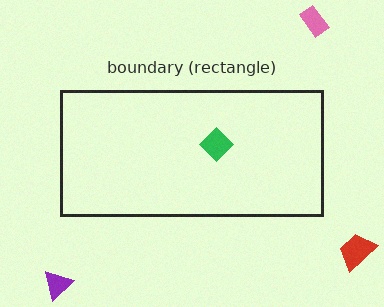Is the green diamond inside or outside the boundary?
Inside.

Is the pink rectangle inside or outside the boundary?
Outside.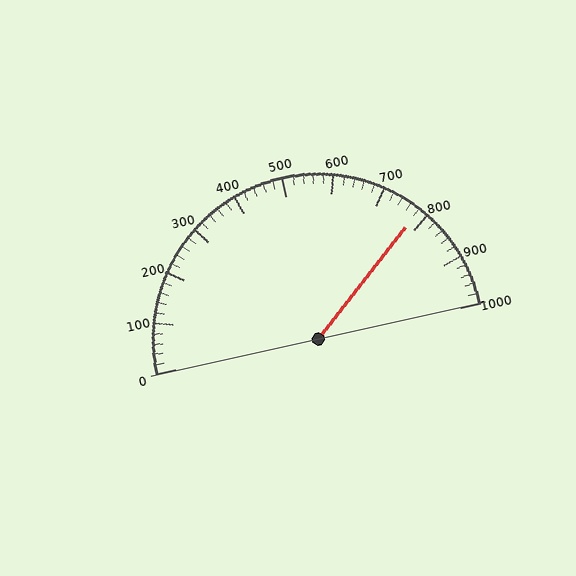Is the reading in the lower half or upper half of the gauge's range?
The reading is in the upper half of the range (0 to 1000).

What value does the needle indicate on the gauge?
The needle indicates approximately 780.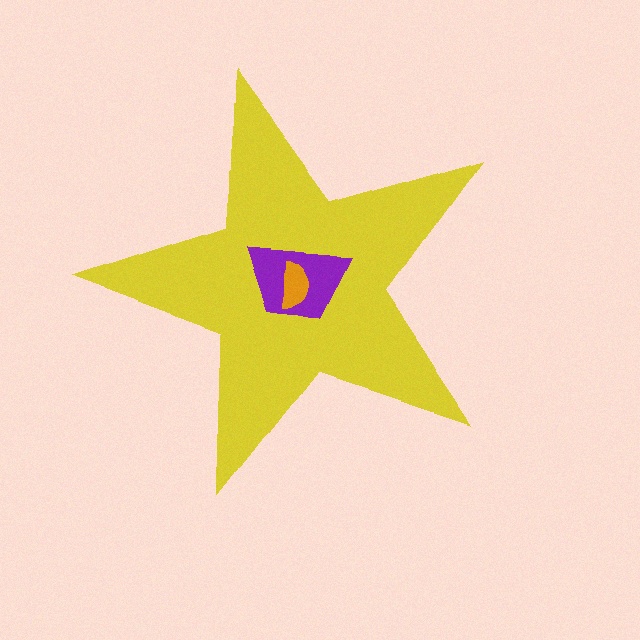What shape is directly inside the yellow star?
The purple trapezoid.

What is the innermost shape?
The orange semicircle.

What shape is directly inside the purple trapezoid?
The orange semicircle.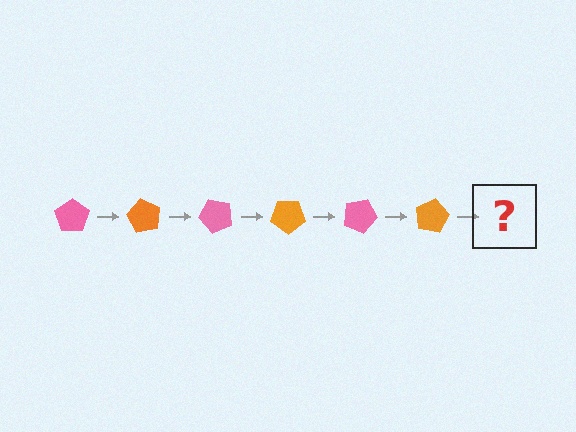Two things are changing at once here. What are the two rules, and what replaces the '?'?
The two rules are that it rotates 60 degrees each step and the color cycles through pink and orange. The '?' should be a pink pentagon, rotated 360 degrees from the start.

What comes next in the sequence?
The next element should be a pink pentagon, rotated 360 degrees from the start.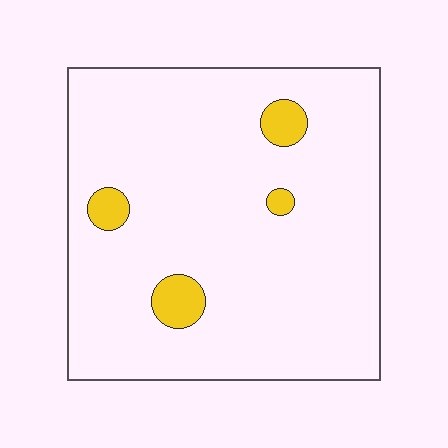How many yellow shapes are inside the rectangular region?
4.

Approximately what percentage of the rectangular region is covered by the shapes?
Approximately 5%.